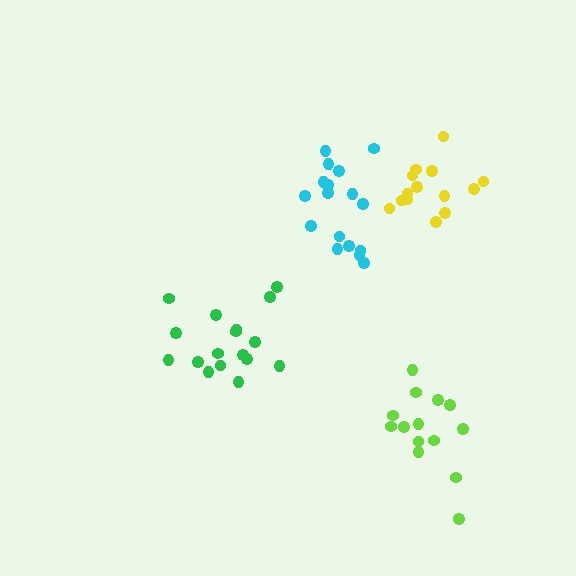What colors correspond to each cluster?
The clusters are colored: cyan, lime, yellow, green.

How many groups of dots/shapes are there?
There are 4 groups.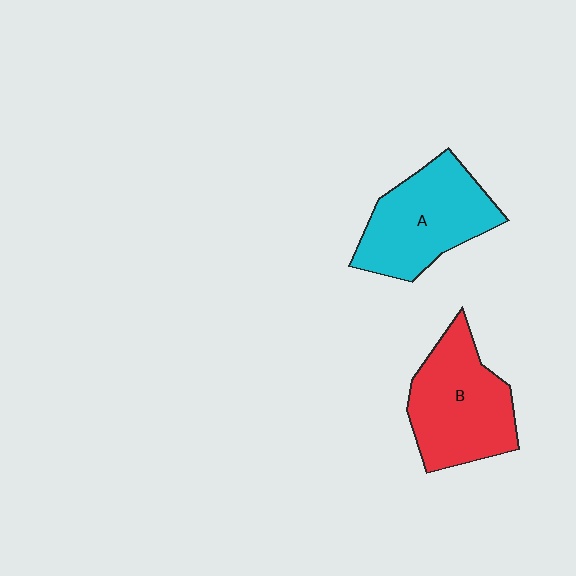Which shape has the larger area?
Shape B (red).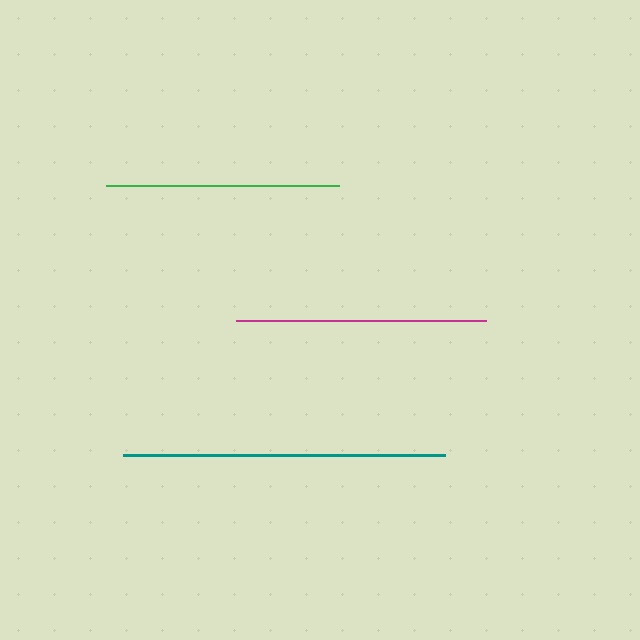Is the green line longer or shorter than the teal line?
The teal line is longer than the green line.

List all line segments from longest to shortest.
From longest to shortest: teal, magenta, green.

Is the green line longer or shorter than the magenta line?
The magenta line is longer than the green line.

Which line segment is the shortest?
The green line is the shortest at approximately 233 pixels.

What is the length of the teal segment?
The teal segment is approximately 323 pixels long.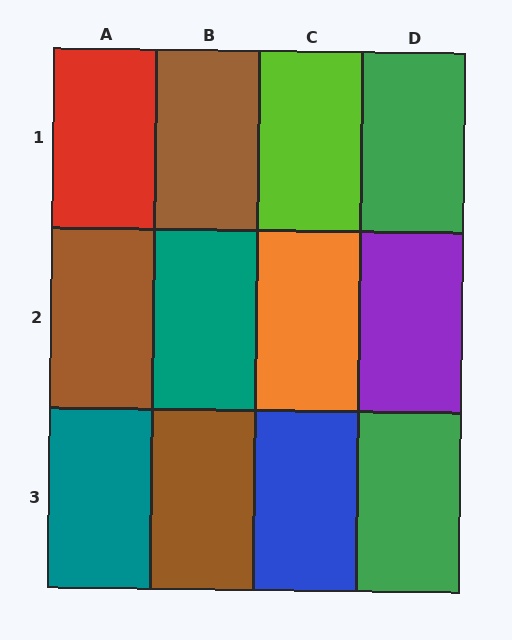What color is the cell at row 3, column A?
Teal.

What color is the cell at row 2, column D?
Purple.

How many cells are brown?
3 cells are brown.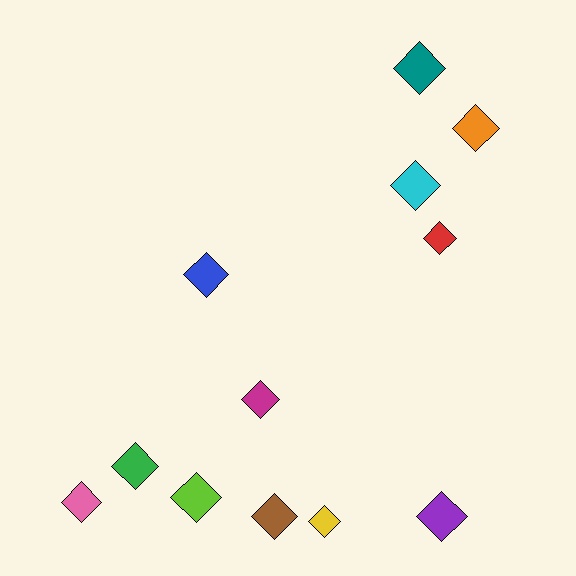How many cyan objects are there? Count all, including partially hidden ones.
There is 1 cyan object.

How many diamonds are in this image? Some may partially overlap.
There are 12 diamonds.